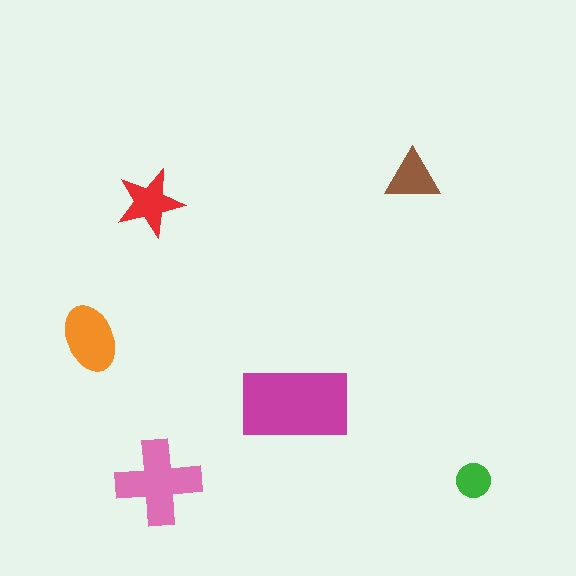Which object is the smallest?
The green circle.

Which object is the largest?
The magenta rectangle.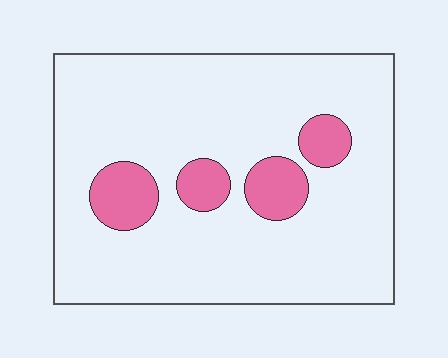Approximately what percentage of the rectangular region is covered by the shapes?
Approximately 15%.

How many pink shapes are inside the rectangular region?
4.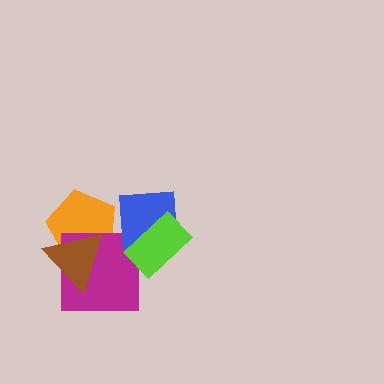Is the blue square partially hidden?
Yes, it is partially covered by another shape.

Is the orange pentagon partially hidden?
Yes, it is partially covered by another shape.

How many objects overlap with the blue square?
2 objects overlap with the blue square.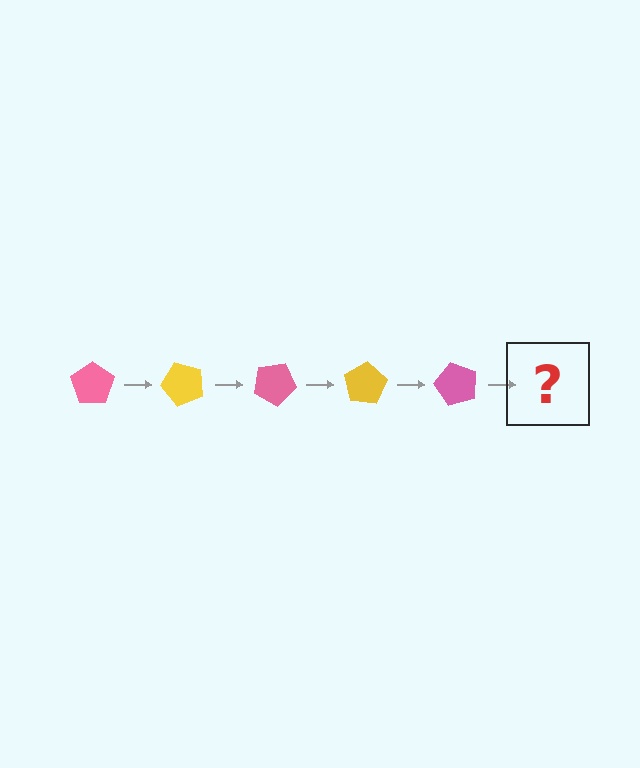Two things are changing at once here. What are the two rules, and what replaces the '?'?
The two rules are that it rotates 50 degrees each step and the color cycles through pink and yellow. The '?' should be a yellow pentagon, rotated 250 degrees from the start.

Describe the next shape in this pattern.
It should be a yellow pentagon, rotated 250 degrees from the start.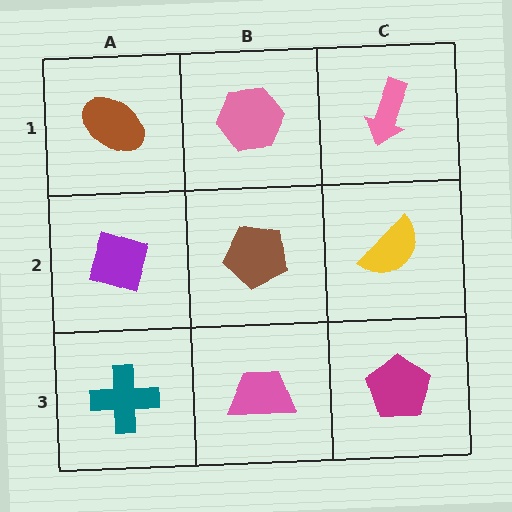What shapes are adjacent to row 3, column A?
A purple diamond (row 2, column A), a pink trapezoid (row 3, column B).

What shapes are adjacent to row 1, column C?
A yellow semicircle (row 2, column C), a pink hexagon (row 1, column B).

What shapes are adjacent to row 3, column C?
A yellow semicircle (row 2, column C), a pink trapezoid (row 3, column B).